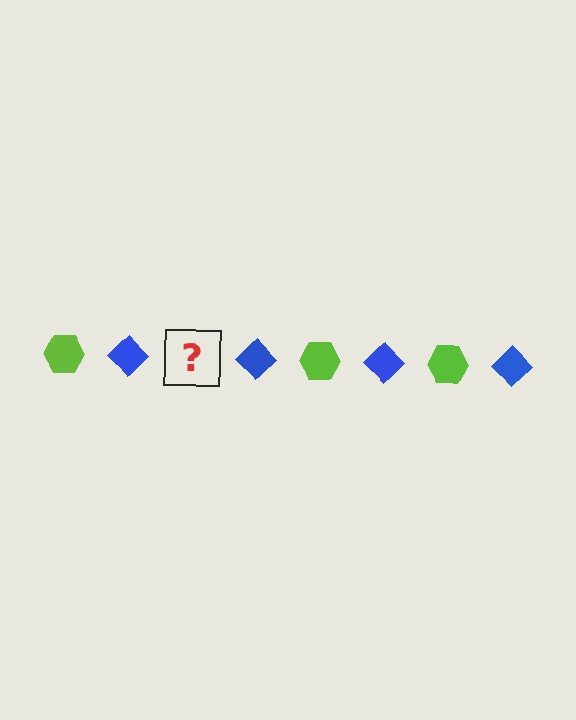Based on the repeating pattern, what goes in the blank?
The blank should be a lime hexagon.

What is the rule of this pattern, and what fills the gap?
The rule is that the pattern alternates between lime hexagon and blue diamond. The gap should be filled with a lime hexagon.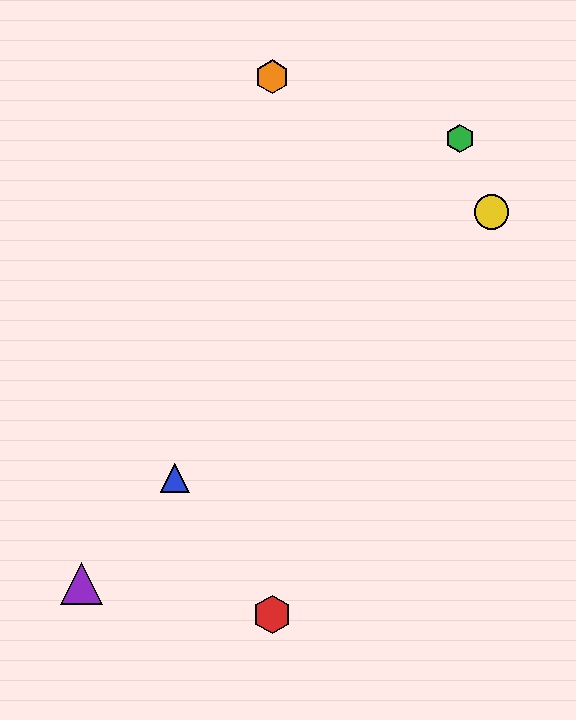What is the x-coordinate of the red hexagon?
The red hexagon is at x≈272.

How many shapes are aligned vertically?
2 shapes (the red hexagon, the orange hexagon) are aligned vertically.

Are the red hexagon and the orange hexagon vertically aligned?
Yes, both are at x≈272.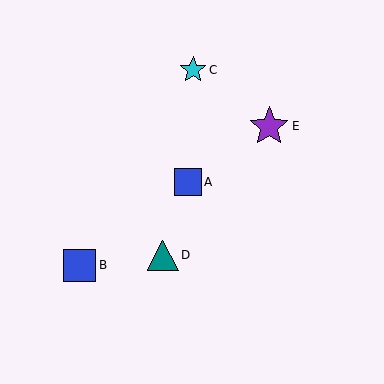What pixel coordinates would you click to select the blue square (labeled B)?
Click at (79, 265) to select the blue square B.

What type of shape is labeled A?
Shape A is a blue square.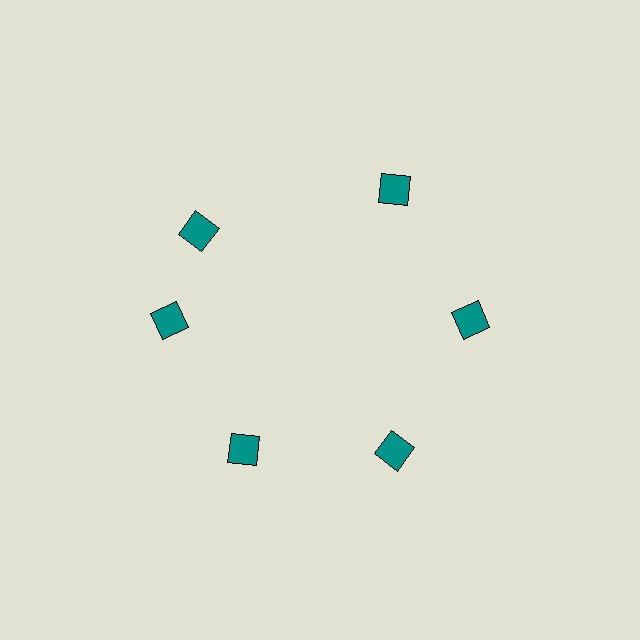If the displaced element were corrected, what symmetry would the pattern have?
It would have 6-fold rotational symmetry — the pattern would map onto itself every 60 degrees.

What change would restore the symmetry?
The symmetry would be restored by rotating it back into even spacing with its neighbors so that all 6 diamonds sit at equal angles and equal distance from the center.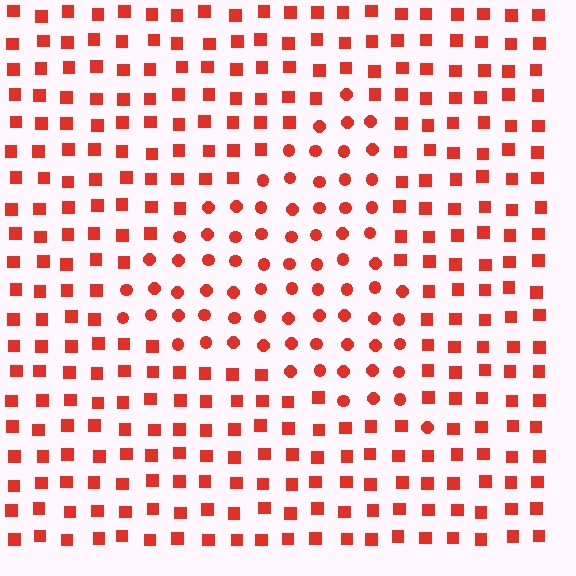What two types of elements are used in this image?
The image uses circles inside the triangle region and squares outside it.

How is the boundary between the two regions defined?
The boundary is defined by a change in element shape: circles inside vs. squares outside. All elements share the same color and spacing.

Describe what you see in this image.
The image is filled with small red elements arranged in a uniform grid. A triangle-shaped region contains circles, while the surrounding area contains squares. The boundary is defined purely by the change in element shape.